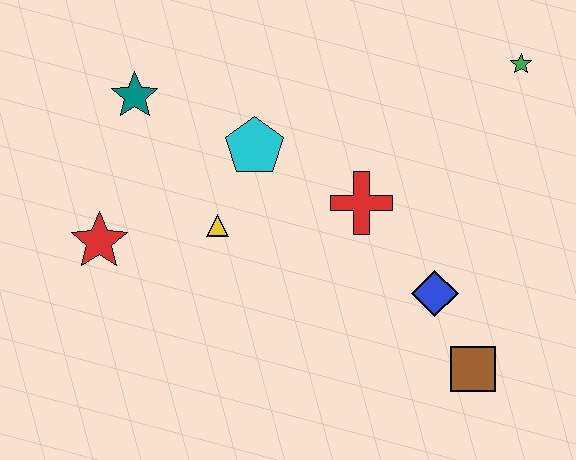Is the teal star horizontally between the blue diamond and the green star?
No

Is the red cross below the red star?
No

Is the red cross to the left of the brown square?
Yes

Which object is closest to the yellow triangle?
The cyan pentagon is closest to the yellow triangle.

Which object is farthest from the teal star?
The brown square is farthest from the teal star.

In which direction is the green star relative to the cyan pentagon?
The green star is to the right of the cyan pentagon.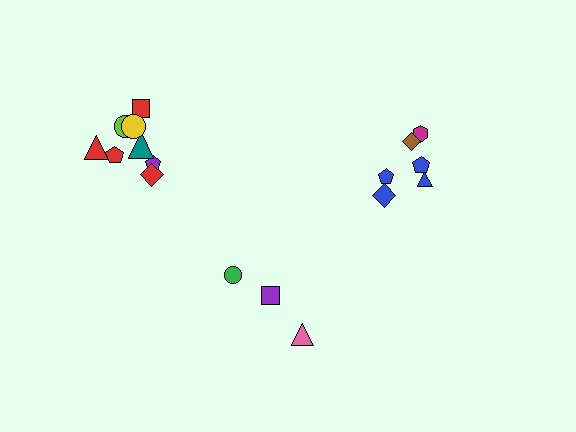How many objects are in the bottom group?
There are 3 objects.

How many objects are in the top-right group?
There are 6 objects.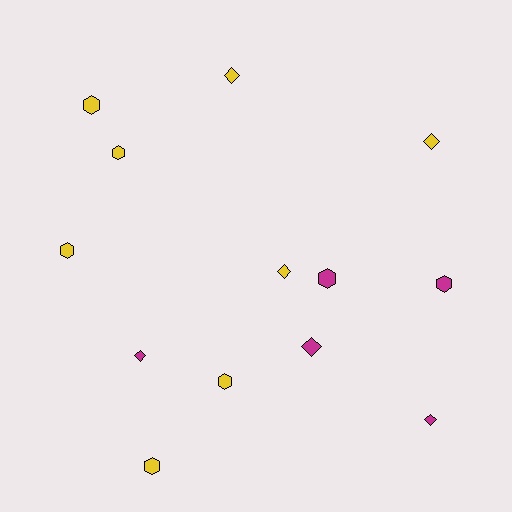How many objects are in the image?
There are 13 objects.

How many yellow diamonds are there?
There are 3 yellow diamonds.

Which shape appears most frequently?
Hexagon, with 7 objects.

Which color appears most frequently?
Yellow, with 8 objects.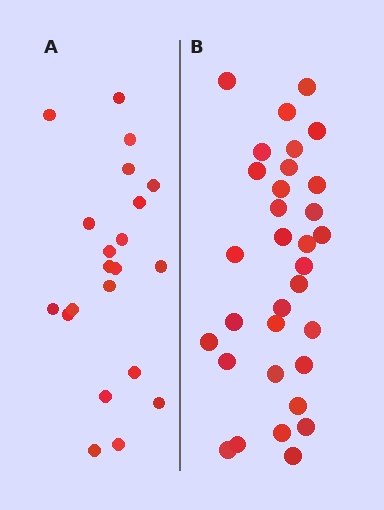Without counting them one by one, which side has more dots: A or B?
Region B (the right region) has more dots.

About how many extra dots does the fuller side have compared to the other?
Region B has roughly 12 or so more dots than region A.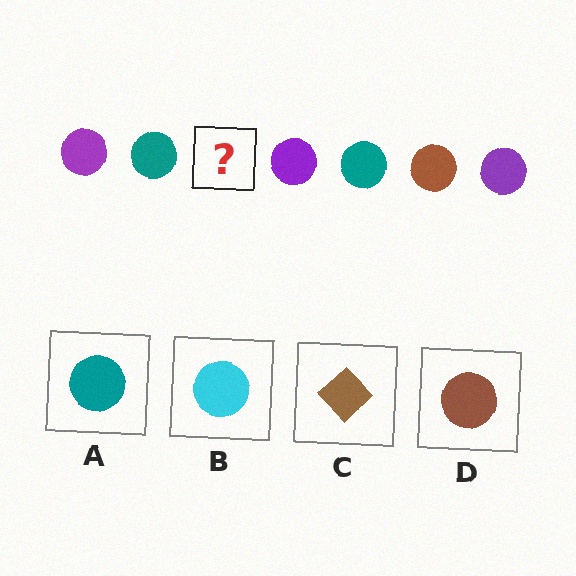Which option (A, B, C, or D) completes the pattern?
D.